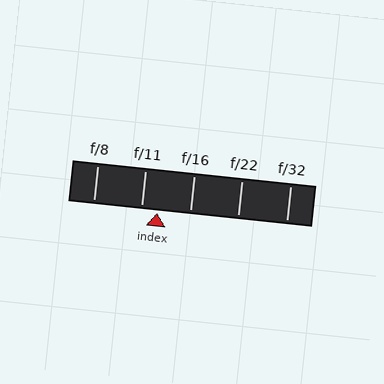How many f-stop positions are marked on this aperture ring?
There are 5 f-stop positions marked.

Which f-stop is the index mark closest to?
The index mark is closest to f/11.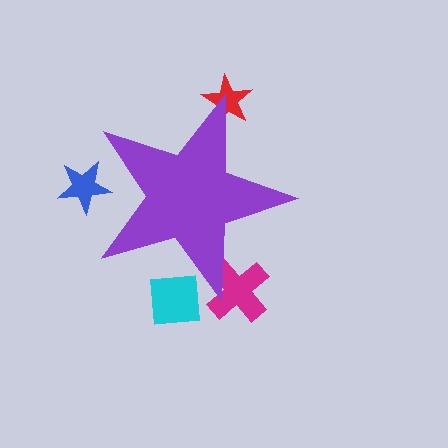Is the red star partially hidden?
Yes, the red star is partially hidden behind the purple star.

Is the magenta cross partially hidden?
Yes, the magenta cross is partially hidden behind the purple star.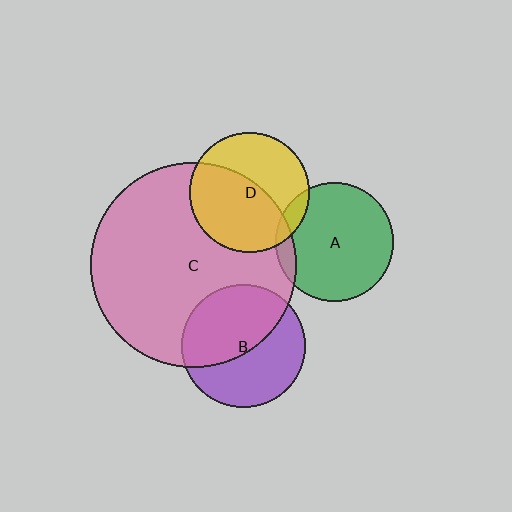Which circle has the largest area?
Circle C (pink).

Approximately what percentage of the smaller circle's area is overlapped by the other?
Approximately 50%.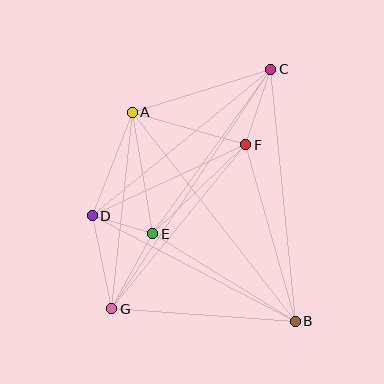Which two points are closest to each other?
Points D and E are closest to each other.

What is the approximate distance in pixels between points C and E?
The distance between C and E is approximately 202 pixels.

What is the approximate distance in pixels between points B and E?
The distance between B and E is approximately 167 pixels.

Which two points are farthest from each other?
Points C and G are farthest from each other.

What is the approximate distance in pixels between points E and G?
The distance between E and G is approximately 86 pixels.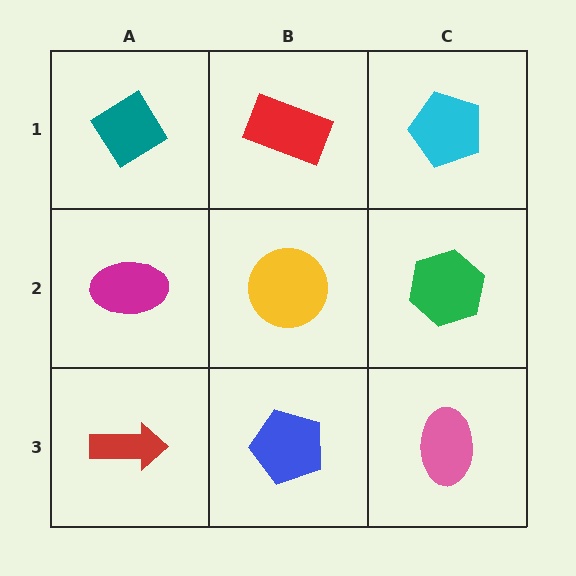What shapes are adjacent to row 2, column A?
A teal diamond (row 1, column A), a red arrow (row 3, column A), a yellow circle (row 2, column B).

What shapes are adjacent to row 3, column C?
A green hexagon (row 2, column C), a blue pentagon (row 3, column B).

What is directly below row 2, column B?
A blue pentagon.